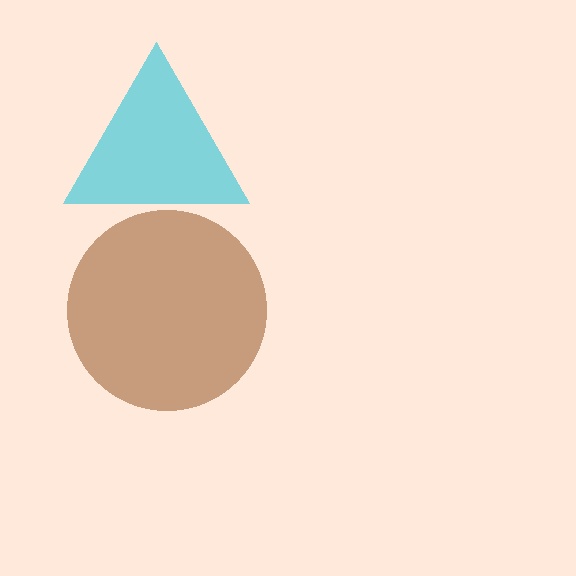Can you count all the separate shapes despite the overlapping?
Yes, there are 2 separate shapes.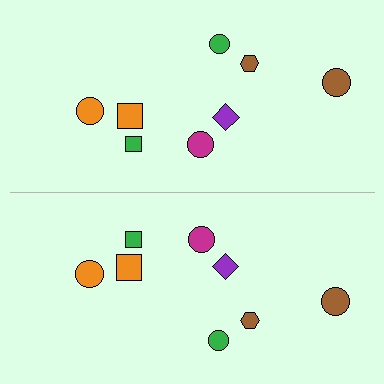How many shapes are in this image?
There are 16 shapes in this image.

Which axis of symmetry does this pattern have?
The pattern has a horizontal axis of symmetry running through the center of the image.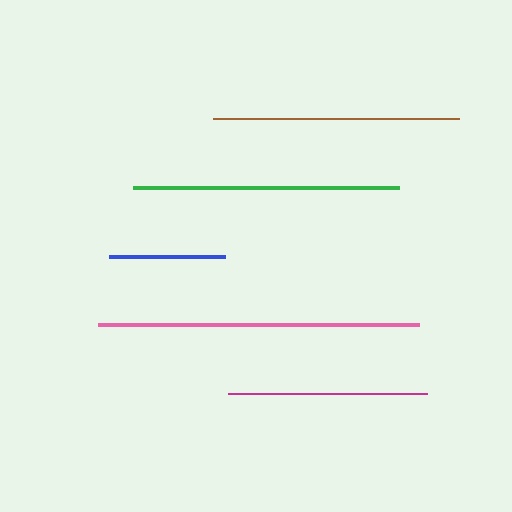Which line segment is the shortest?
The blue line is the shortest at approximately 117 pixels.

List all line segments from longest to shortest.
From longest to shortest: pink, green, brown, magenta, blue.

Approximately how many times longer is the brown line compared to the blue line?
The brown line is approximately 2.1 times the length of the blue line.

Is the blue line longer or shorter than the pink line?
The pink line is longer than the blue line.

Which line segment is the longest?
The pink line is the longest at approximately 322 pixels.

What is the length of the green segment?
The green segment is approximately 265 pixels long.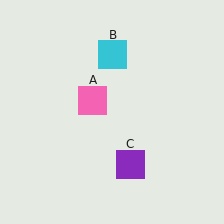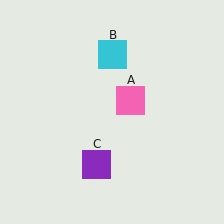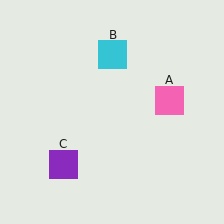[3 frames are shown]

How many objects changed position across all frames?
2 objects changed position: pink square (object A), purple square (object C).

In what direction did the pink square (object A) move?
The pink square (object A) moved right.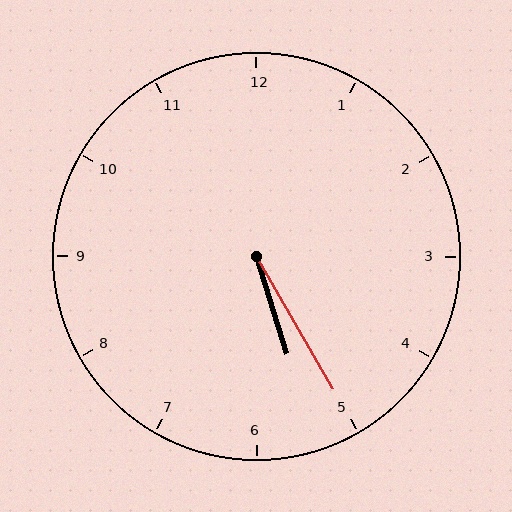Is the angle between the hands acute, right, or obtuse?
It is acute.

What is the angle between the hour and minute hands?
Approximately 12 degrees.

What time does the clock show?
5:25.